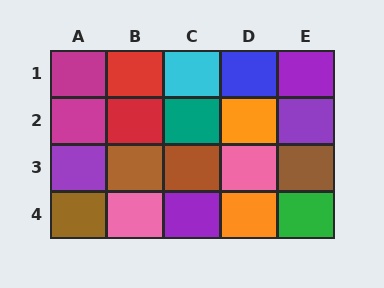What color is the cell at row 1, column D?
Blue.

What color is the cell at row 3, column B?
Brown.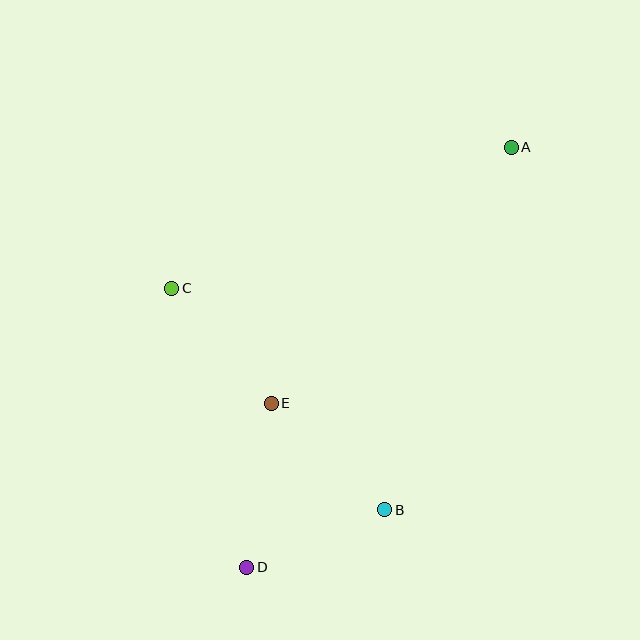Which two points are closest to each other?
Points B and D are closest to each other.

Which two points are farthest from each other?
Points A and D are farthest from each other.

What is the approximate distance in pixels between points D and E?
The distance between D and E is approximately 166 pixels.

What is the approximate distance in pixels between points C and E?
The distance between C and E is approximately 152 pixels.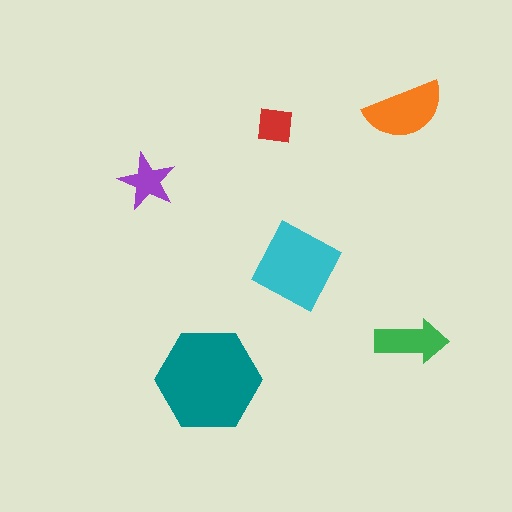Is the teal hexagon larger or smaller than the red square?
Larger.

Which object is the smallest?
The red square.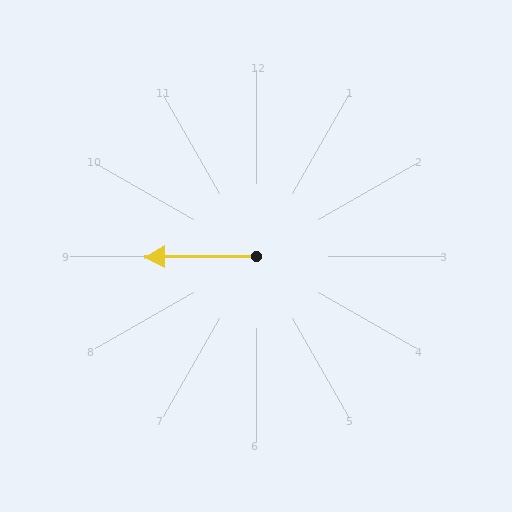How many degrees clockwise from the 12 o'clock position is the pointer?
Approximately 269 degrees.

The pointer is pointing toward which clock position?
Roughly 9 o'clock.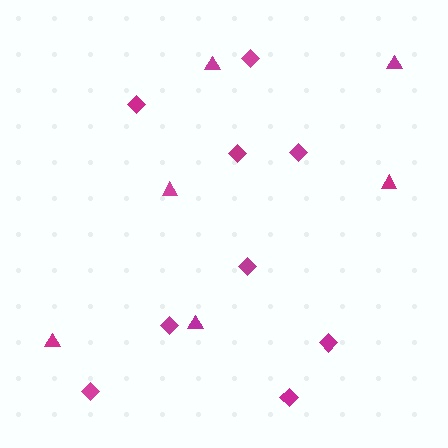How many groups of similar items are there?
There are 2 groups: one group of diamonds (9) and one group of triangles (6).